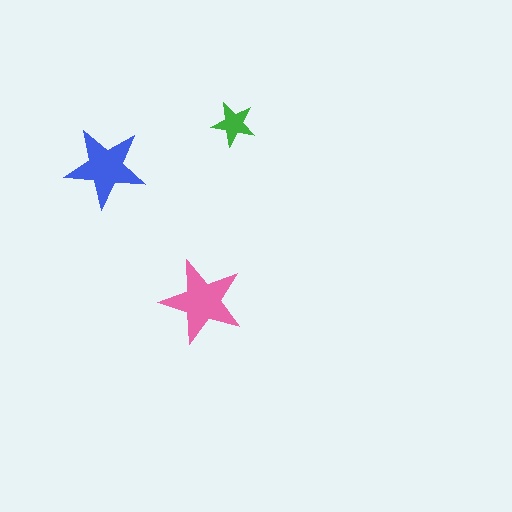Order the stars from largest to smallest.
the pink one, the blue one, the green one.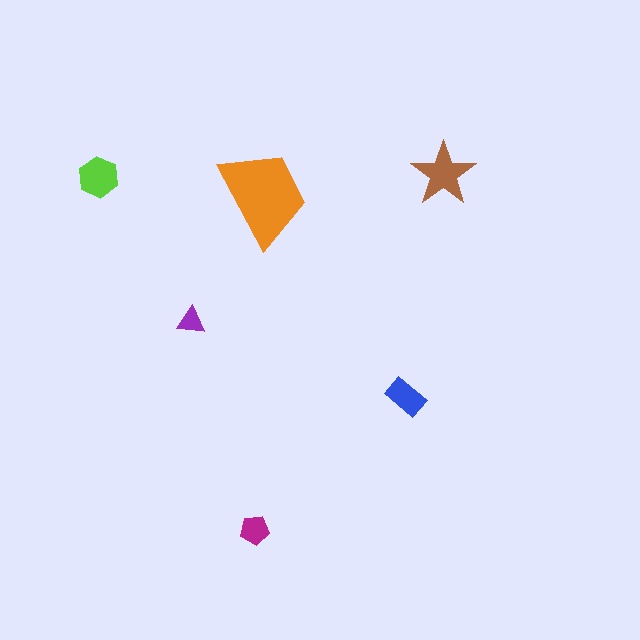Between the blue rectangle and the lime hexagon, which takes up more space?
The lime hexagon.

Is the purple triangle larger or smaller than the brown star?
Smaller.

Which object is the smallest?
The purple triangle.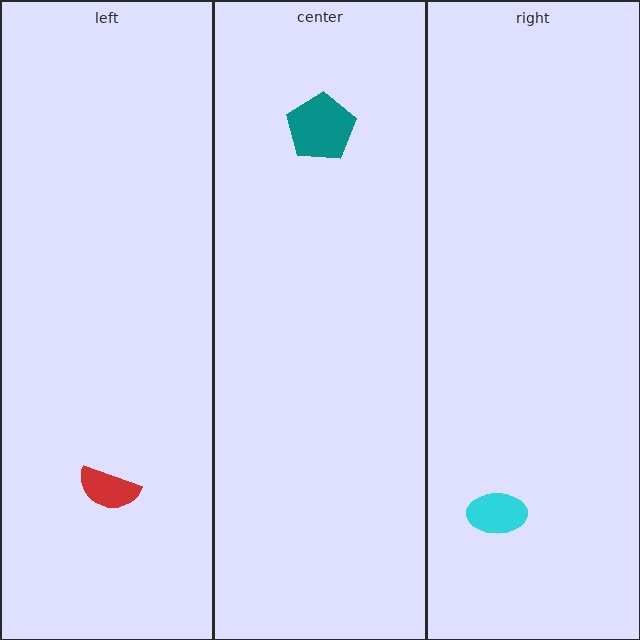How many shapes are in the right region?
1.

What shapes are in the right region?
The cyan ellipse.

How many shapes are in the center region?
1.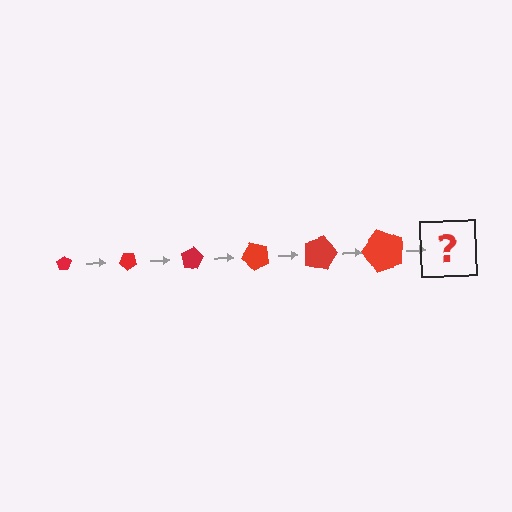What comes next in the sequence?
The next element should be a pentagon, larger than the previous one and rotated 240 degrees from the start.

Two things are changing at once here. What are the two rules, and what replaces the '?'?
The two rules are that the pentagon grows larger each step and it rotates 40 degrees each step. The '?' should be a pentagon, larger than the previous one and rotated 240 degrees from the start.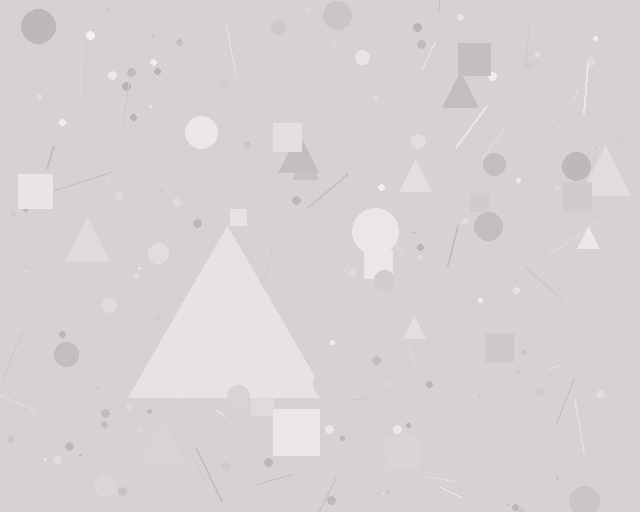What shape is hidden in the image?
A triangle is hidden in the image.